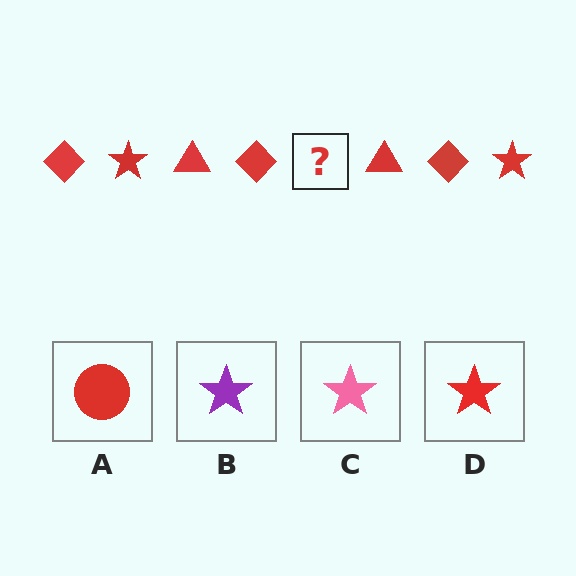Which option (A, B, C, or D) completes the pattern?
D.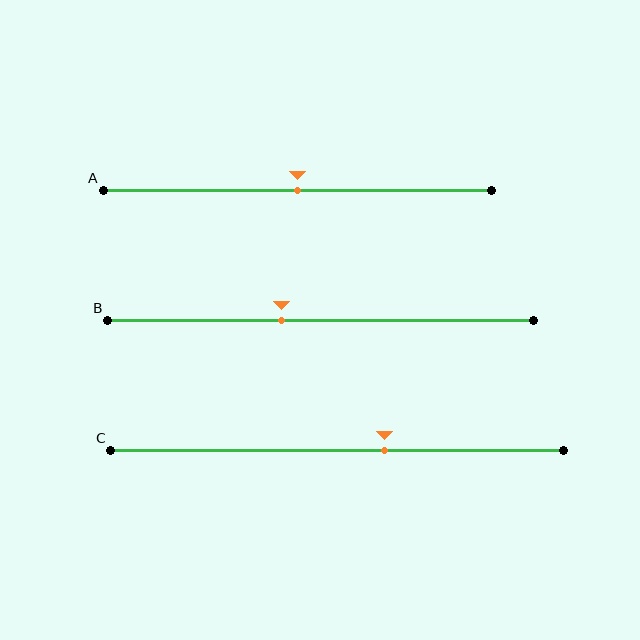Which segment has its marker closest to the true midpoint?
Segment A has its marker closest to the true midpoint.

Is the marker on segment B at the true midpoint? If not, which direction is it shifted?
No, the marker on segment B is shifted to the left by about 9% of the segment length.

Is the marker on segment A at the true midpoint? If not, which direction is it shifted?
Yes, the marker on segment A is at the true midpoint.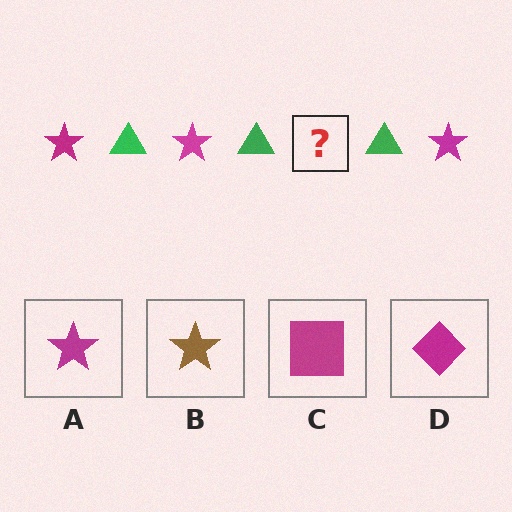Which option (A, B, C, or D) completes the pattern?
A.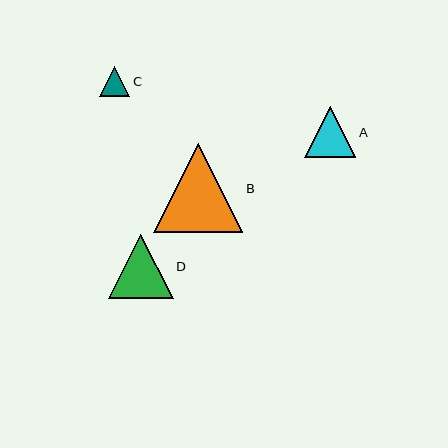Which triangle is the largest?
Triangle B is the largest with a size of approximately 89 pixels.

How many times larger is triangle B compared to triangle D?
Triangle B is approximately 1.4 times the size of triangle D.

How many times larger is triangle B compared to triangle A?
Triangle B is approximately 1.7 times the size of triangle A.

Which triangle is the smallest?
Triangle C is the smallest with a size of approximately 30 pixels.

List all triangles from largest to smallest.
From largest to smallest: B, D, A, C.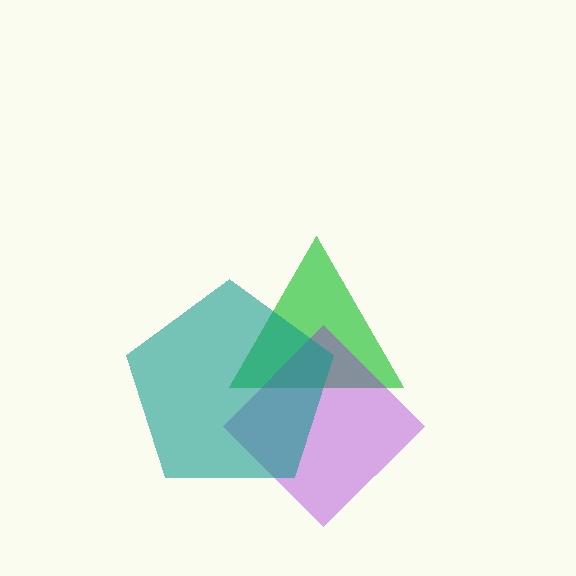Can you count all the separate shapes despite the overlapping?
Yes, there are 3 separate shapes.